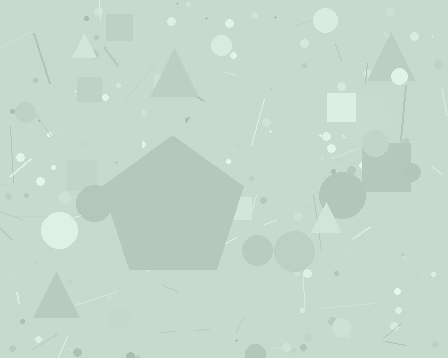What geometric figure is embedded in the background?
A pentagon is embedded in the background.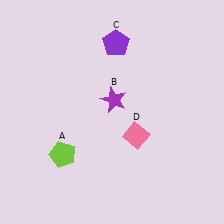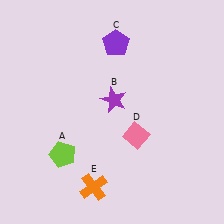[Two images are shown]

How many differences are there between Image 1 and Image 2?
There is 1 difference between the two images.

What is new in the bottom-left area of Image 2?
An orange cross (E) was added in the bottom-left area of Image 2.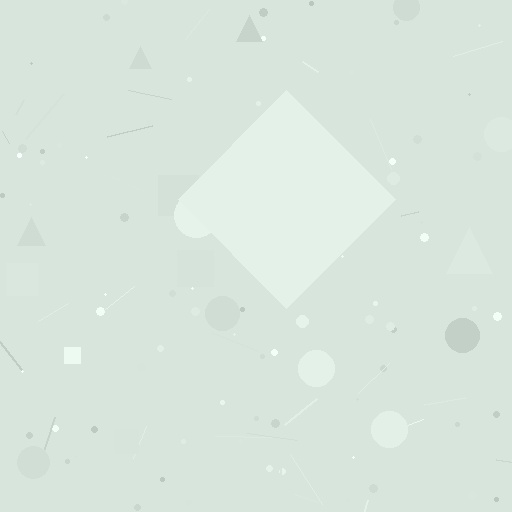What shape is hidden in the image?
A diamond is hidden in the image.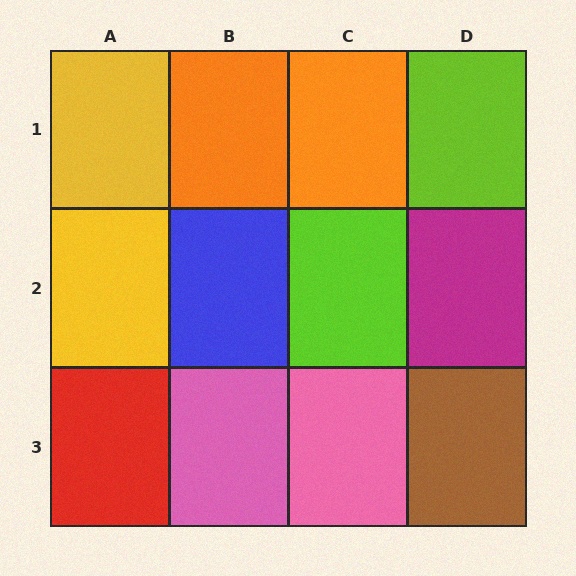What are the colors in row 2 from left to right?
Yellow, blue, lime, magenta.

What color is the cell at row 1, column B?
Orange.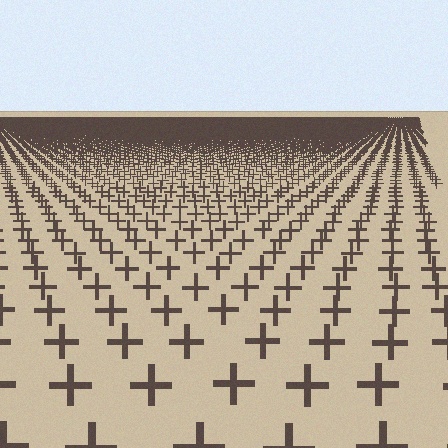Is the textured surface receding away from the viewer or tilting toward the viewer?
The surface is receding away from the viewer. Texture elements get smaller and denser toward the top.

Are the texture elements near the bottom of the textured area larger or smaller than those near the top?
Larger. Near the bottom, elements are closer to the viewer and appear at a bigger on-screen size.